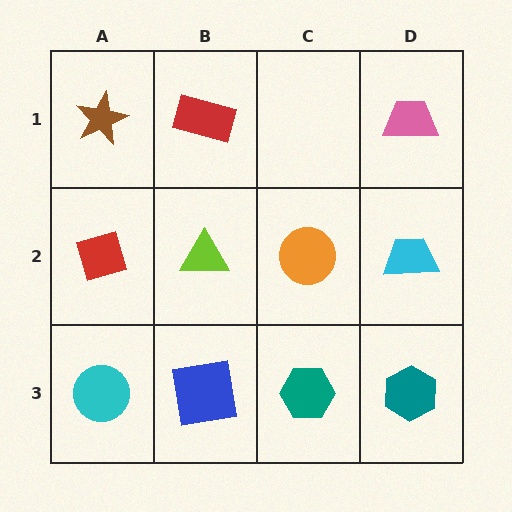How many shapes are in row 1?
3 shapes.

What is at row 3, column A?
A cyan circle.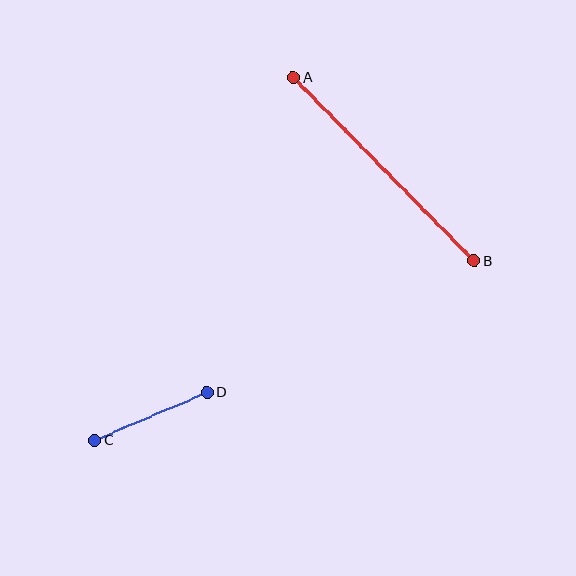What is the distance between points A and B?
The distance is approximately 257 pixels.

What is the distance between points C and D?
The distance is approximately 122 pixels.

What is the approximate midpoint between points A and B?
The midpoint is at approximately (384, 169) pixels.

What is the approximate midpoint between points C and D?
The midpoint is at approximately (151, 416) pixels.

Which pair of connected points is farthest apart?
Points A and B are farthest apart.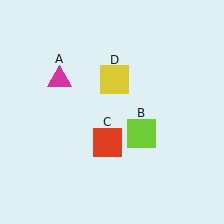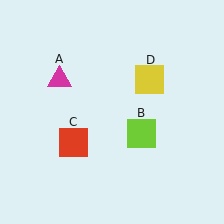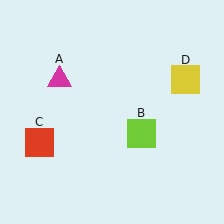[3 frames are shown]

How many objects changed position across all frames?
2 objects changed position: red square (object C), yellow square (object D).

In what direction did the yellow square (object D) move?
The yellow square (object D) moved right.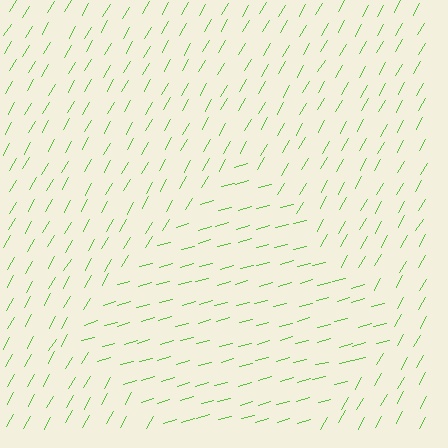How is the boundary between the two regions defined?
The boundary is defined purely by a change in line orientation (approximately 45 degrees difference). All lines are the same color and thickness.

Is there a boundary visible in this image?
Yes, there is a texture boundary formed by a change in line orientation.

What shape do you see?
I see a diamond.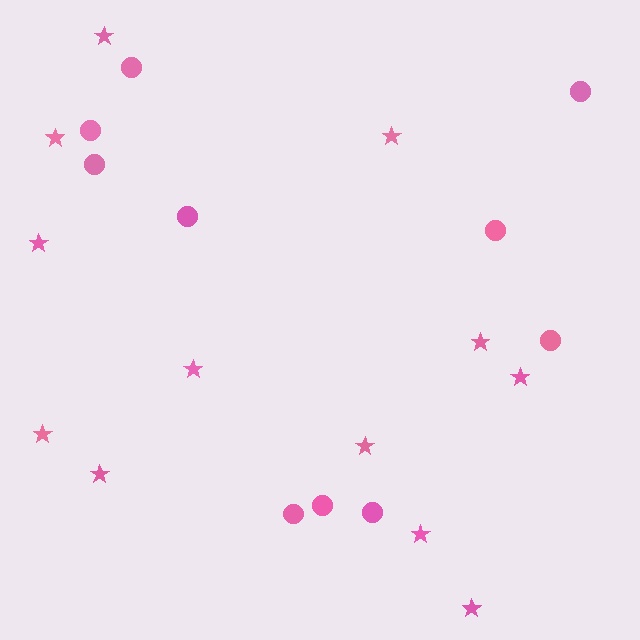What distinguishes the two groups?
There are 2 groups: one group of stars (12) and one group of circles (10).